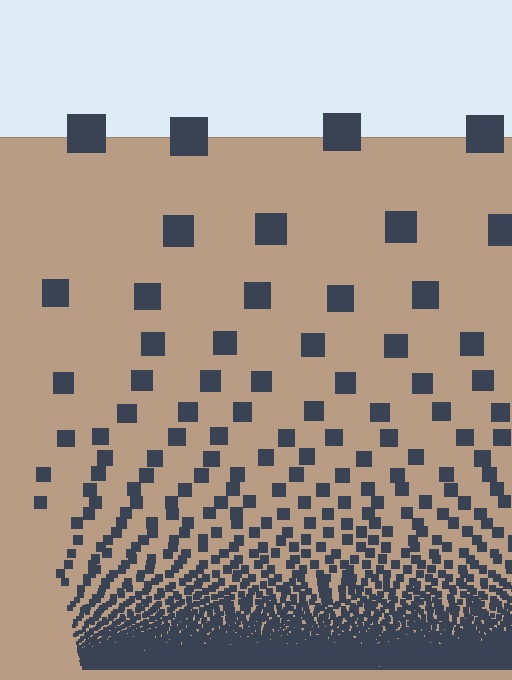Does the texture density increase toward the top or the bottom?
Density increases toward the bottom.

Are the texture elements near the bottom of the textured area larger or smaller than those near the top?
Smaller. The gradient is inverted — elements near the bottom are smaller and denser.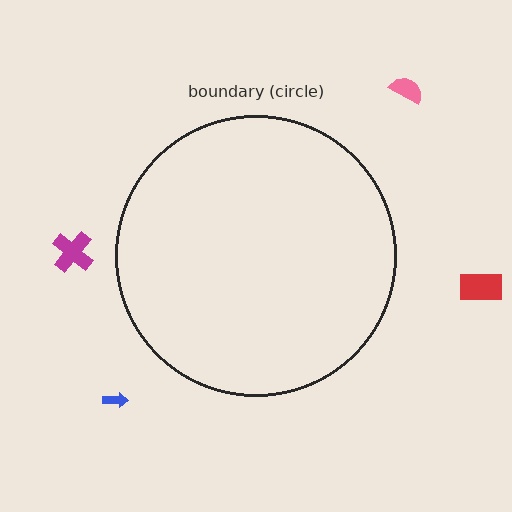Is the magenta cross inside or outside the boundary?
Outside.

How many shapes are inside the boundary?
0 inside, 4 outside.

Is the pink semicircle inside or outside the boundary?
Outside.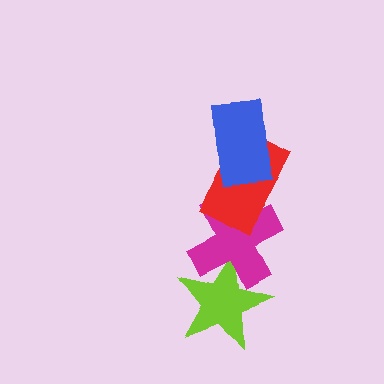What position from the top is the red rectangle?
The red rectangle is 2nd from the top.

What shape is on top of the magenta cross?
The red rectangle is on top of the magenta cross.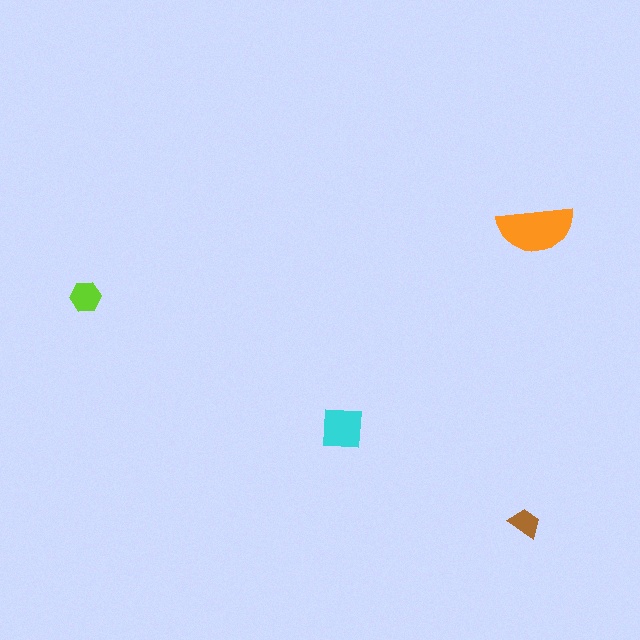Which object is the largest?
The orange semicircle.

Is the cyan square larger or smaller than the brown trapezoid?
Larger.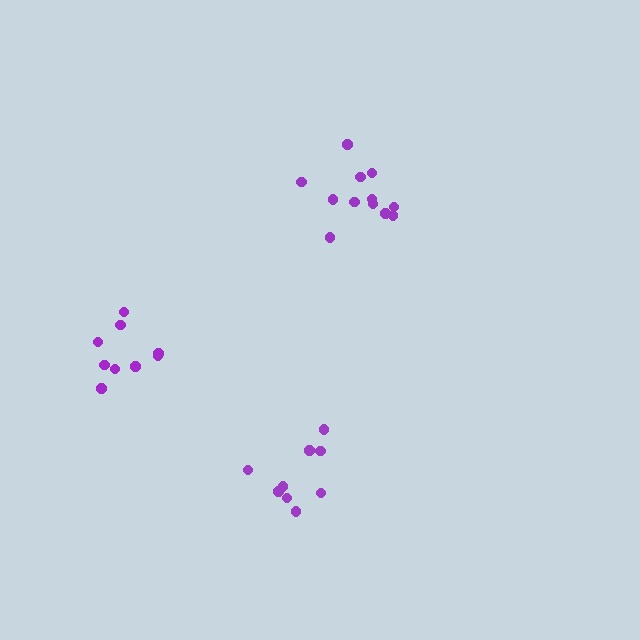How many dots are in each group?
Group 1: 9 dots, Group 2: 9 dots, Group 3: 12 dots (30 total).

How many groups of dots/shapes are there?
There are 3 groups.